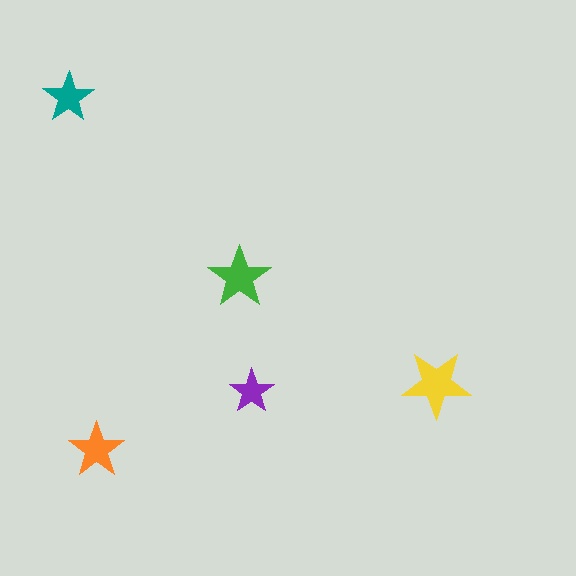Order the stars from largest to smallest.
the yellow one, the green one, the orange one, the teal one, the purple one.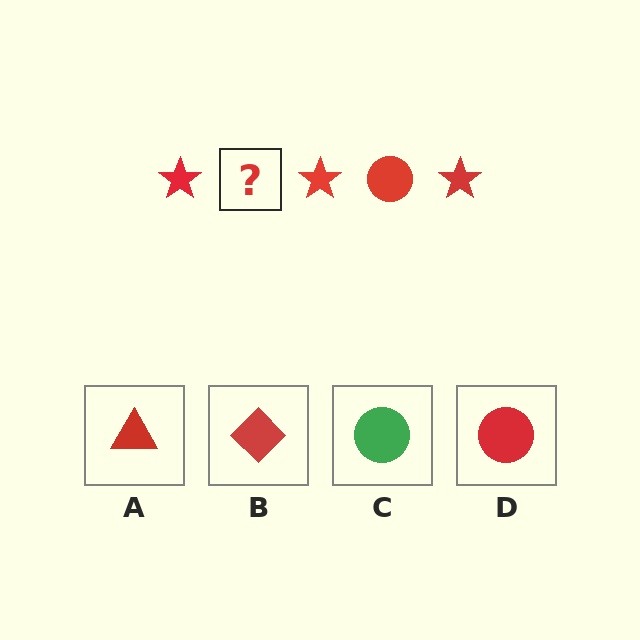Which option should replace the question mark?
Option D.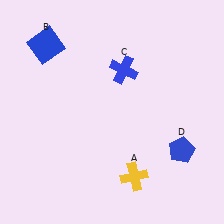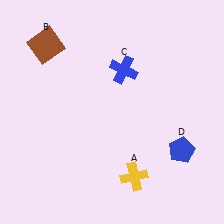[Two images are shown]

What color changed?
The square (B) changed from blue in Image 1 to brown in Image 2.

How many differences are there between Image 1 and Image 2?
There is 1 difference between the two images.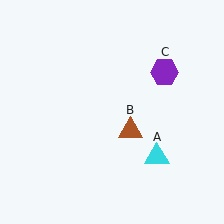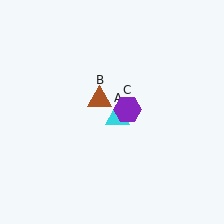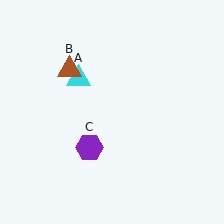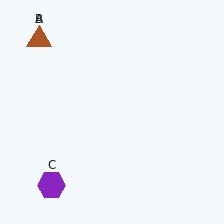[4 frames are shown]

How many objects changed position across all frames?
3 objects changed position: cyan triangle (object A), brown triangle (object B), purple hexagon (object C).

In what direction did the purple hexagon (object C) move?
The purple hexagon (object C) moved down and to the left.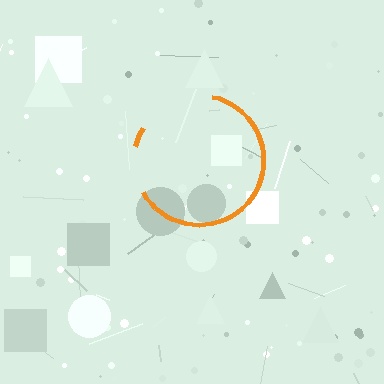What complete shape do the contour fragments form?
The contour fragments form a circle.